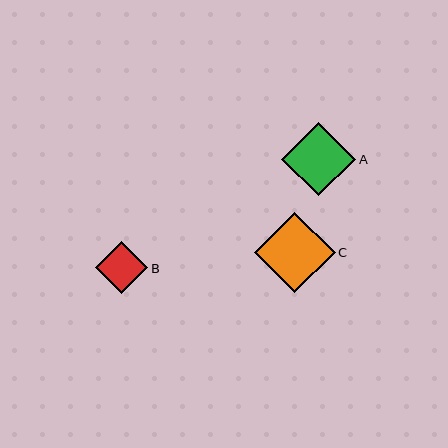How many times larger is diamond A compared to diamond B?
Diamond A is approximately 1.4 times the size of diamond B.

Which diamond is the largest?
Diamond C is the largest with a size of approximately 81 pixels.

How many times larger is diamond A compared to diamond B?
Diamond A is approximately 1.4 times the size of diamond B.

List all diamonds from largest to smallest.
From largest to smallest: C, A, B.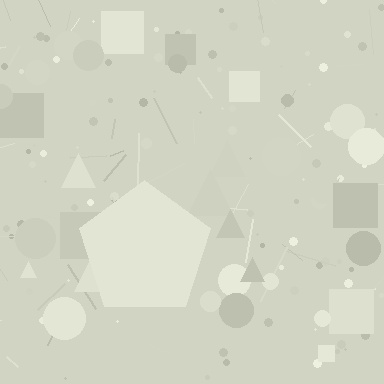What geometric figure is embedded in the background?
A pentagon is embedded in the background.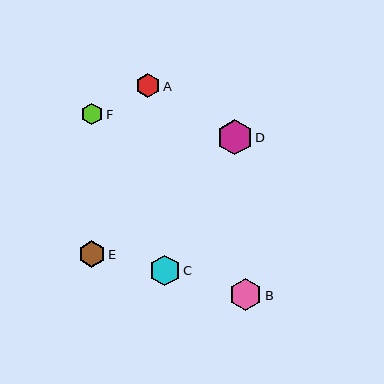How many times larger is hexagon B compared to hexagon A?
Hexagon B is approximately 1.4 times the size of hexagon A.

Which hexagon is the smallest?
Hexagon F is the smallest with a size of approximately 22 pixels.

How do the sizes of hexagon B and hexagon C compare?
Hexagon B and hexagon C are approximately the same size.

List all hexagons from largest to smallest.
From largest to smallest: D, B, C, E, A, F.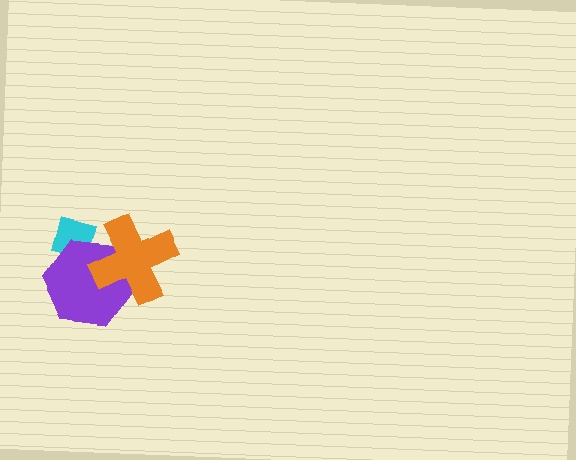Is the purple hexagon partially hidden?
Yes, it is partially covered by another shape.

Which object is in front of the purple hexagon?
The orange cross is in front of the purple hexagon.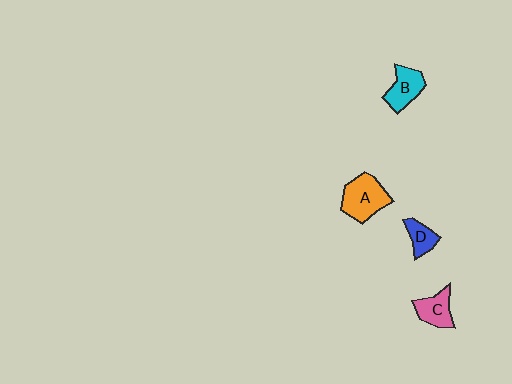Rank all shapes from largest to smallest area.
From largest to smallest: A (orange), B (cyan), C (pink), D (blue).